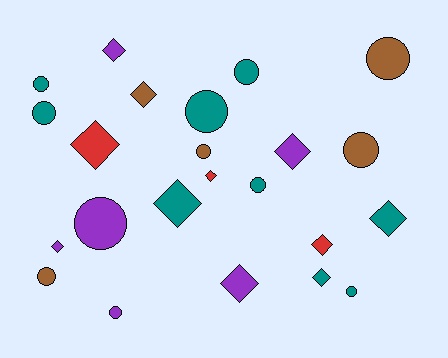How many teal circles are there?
There are 6 teal circles.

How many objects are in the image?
There are 23 objects.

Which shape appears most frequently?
Circle, with 12 objects.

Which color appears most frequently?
Teal, with 9 objects.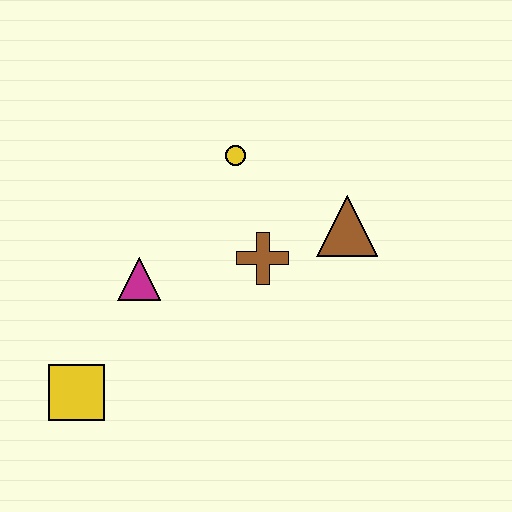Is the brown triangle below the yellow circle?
Yes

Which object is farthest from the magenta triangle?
The brown triangle is farthest from the magenta triangle.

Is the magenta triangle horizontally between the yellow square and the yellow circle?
Yes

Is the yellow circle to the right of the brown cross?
No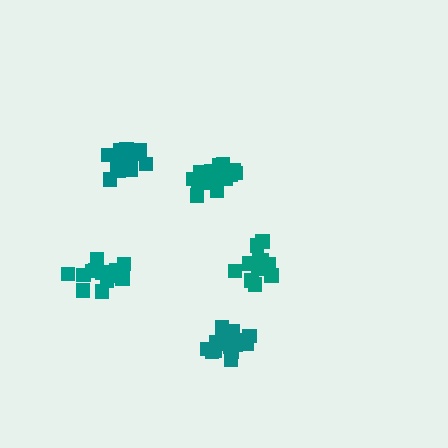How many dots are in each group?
Group 1: 19 dots, Group 2: 16 dots, Group 3: 15 dots, Group 4: 19 dots, Group 5: 18 dots (87 total).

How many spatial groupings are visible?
There are 5 spatial groupings.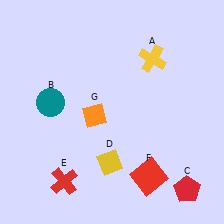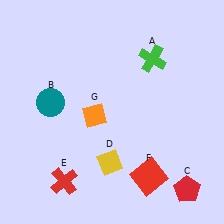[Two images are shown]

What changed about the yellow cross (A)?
In Image 1, A is yellow. In Image 2, it changed to green.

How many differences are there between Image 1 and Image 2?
There is 1 difference between the two images.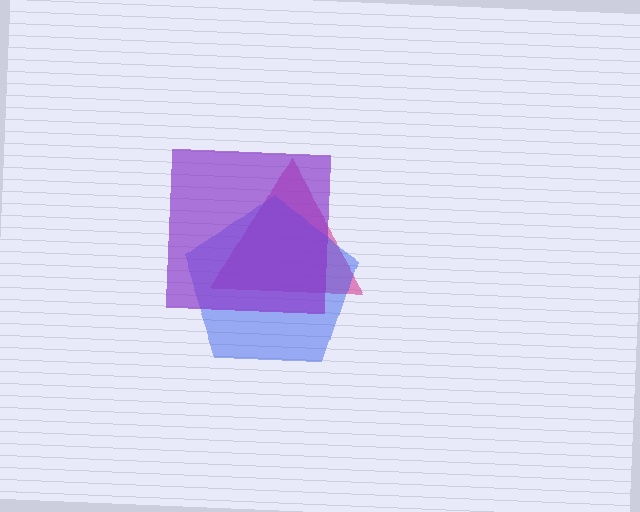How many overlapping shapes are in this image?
There are 3 overlapping shapes in the image.